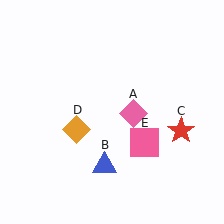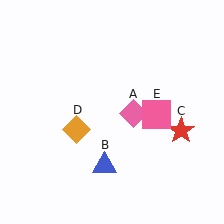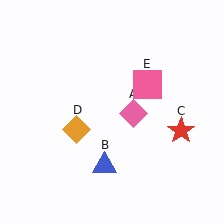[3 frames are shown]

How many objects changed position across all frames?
1 object changed position: pink square (object E).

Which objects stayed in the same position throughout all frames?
Pink diamond (object A) and blue triangle (object B) and red star (object C) and orange diamond (object D) remained stationary.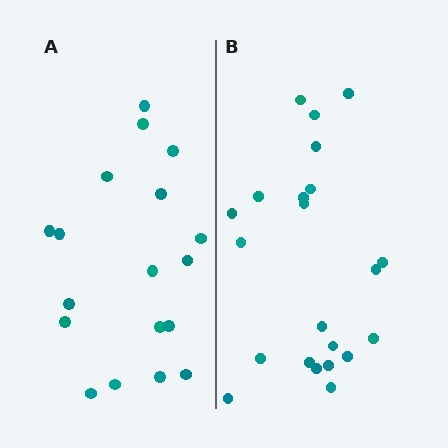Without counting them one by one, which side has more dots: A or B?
Region B (the right region) has more dots.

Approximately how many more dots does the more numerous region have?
Region B has about 4 more dots than region A.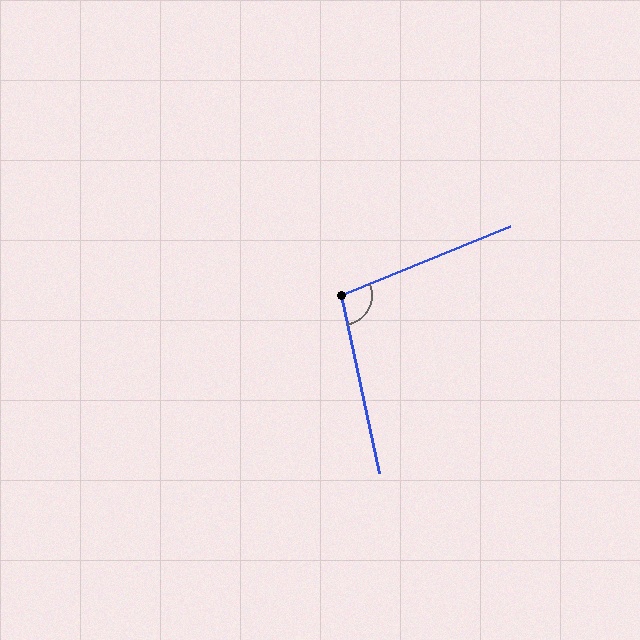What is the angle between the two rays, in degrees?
Approximately 100 degrees.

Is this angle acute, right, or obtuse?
It is obtuse.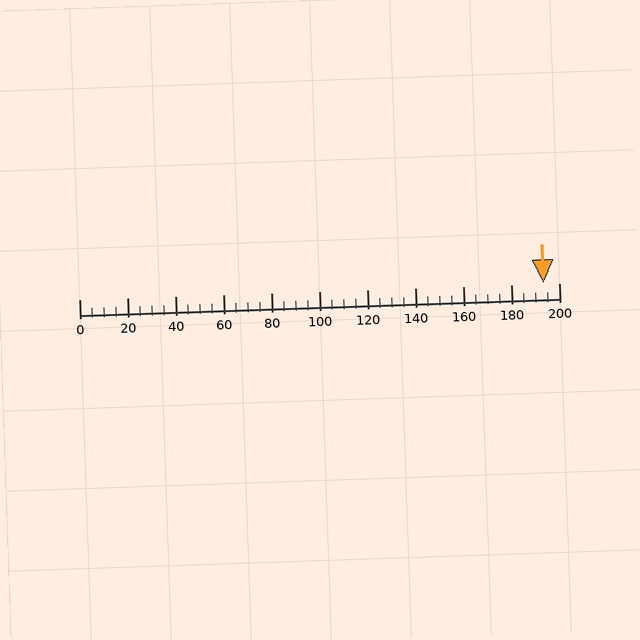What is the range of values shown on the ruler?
The ruler shows values from 0 to 200.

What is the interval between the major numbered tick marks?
The major tick marks are spaced 20 units apart.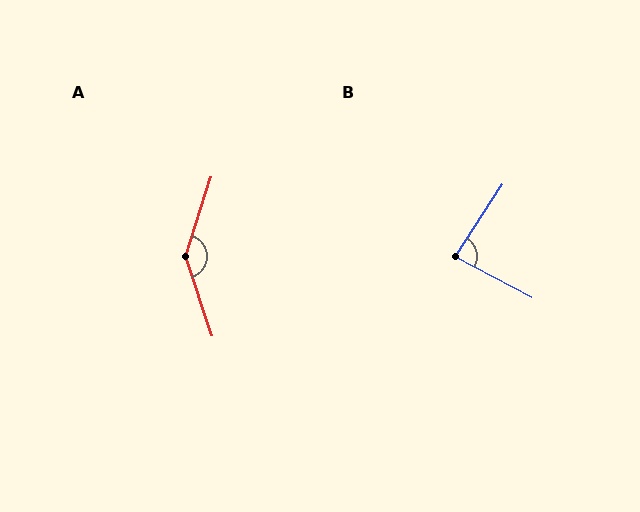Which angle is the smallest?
B, at approximately 85 degrees.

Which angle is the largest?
A, at approximately 144 degrees.